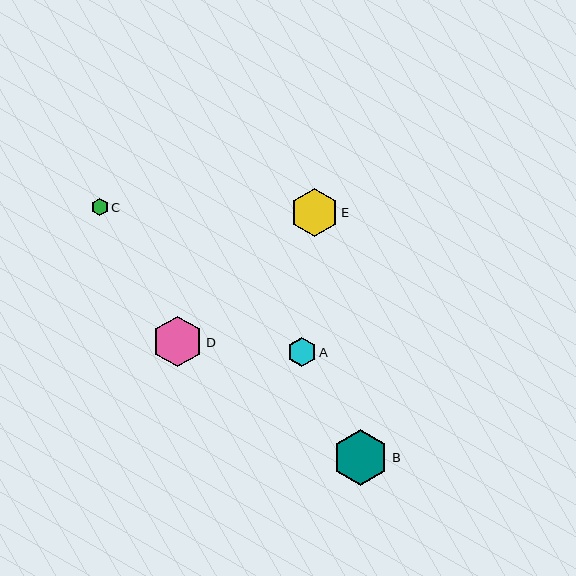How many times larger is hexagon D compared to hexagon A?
Hexagon D is approximately 1.8 times the size of hexagon A.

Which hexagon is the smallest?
Hexagon C is the smallest with a size of approximately 17 pixels.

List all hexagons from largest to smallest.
From largest to smallest: B, D, E, A, C.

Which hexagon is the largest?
Hexagon B is the largest with a size of approximately 56 pixels.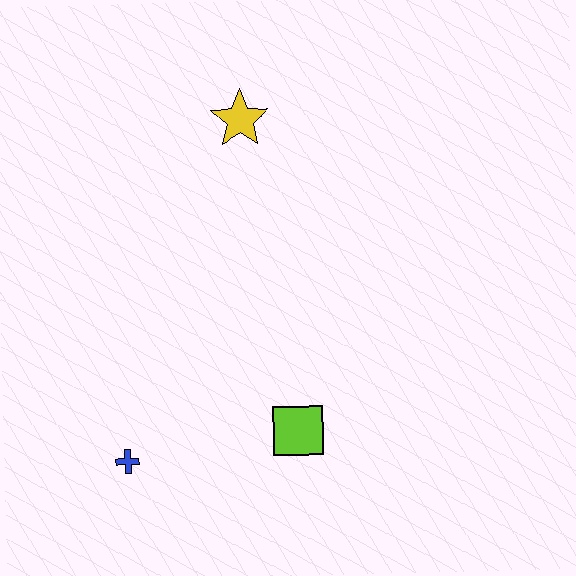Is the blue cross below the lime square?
Yes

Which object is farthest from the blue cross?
The yellow star is farthest from the blue cross.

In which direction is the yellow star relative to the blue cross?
The yellow star is above the blue cross.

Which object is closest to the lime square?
The blue cross is closest to the lime square.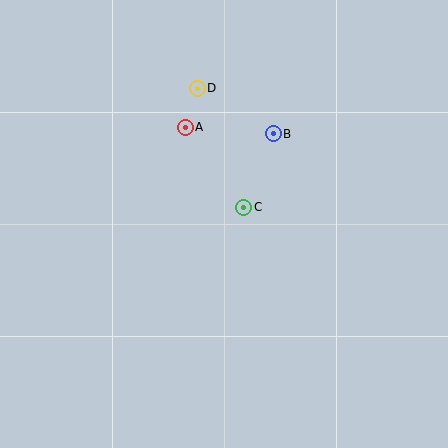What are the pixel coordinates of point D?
Point D is at (197, 88).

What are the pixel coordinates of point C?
Point C is at (244, 207).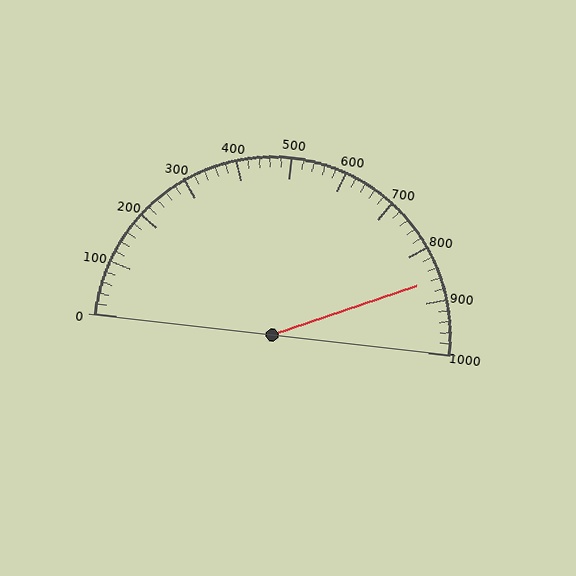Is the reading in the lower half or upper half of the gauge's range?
The reading is in the upper half of the range (0 to 1000).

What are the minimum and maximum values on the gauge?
The gauge ranges from 0 to 1000.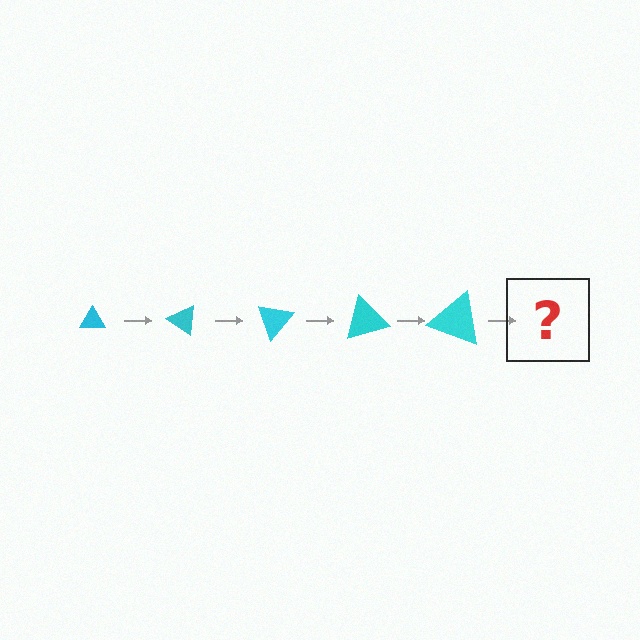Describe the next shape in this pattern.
It should be a triangle, larger than the previous one and rotated 175 degrees from the start.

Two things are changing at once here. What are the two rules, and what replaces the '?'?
The two rules are that the triangle grows larger each step and it rotates 35 degrees each step. The '?' should be a triangle, larger than the previous one and rotated 175 degrees from the start.